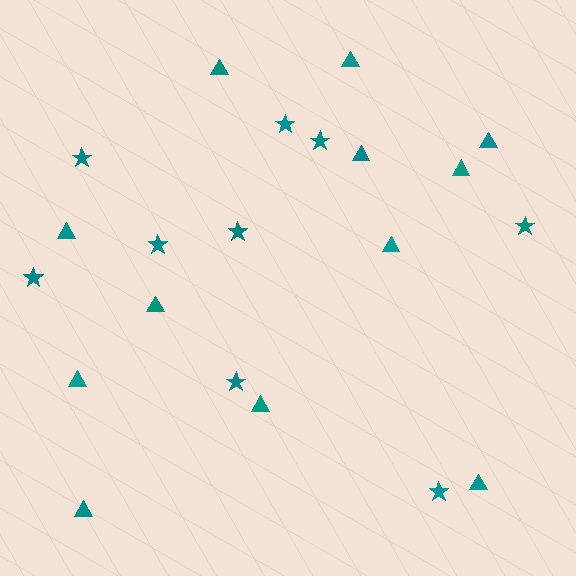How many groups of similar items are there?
There are 2 groups: one group of stars (9) and one group of triangles (12).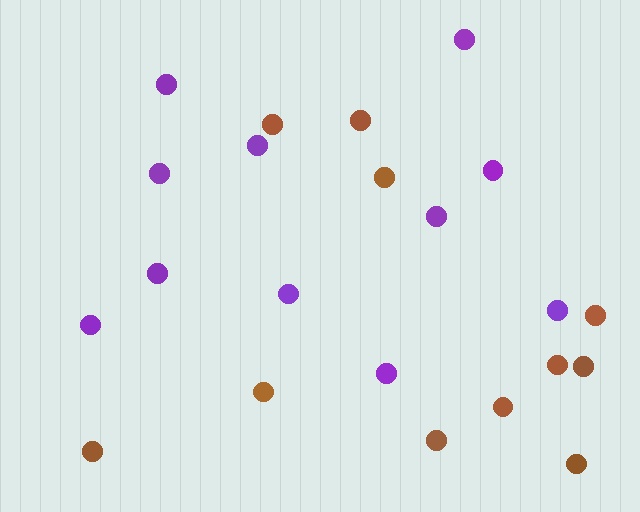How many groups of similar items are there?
There are 2 groups: one group of purple circles (11) and one group of brown circles (11).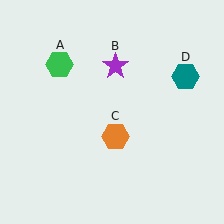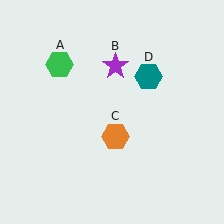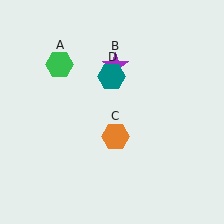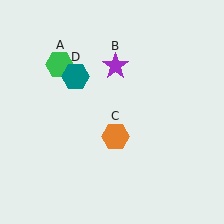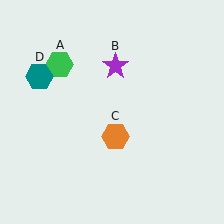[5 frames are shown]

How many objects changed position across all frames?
1 object changed position: teal hexagon (object D).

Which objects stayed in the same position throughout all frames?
Green hexagon (object A) and purple star (object B) and orange hexagon (object C) remained stationary.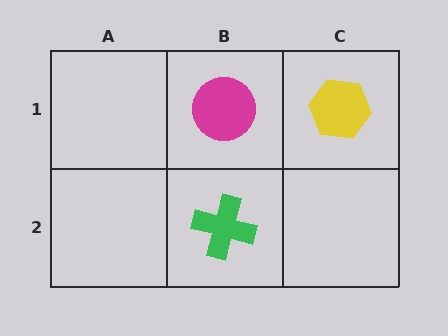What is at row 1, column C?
A yellow hexagon.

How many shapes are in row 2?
1 shape.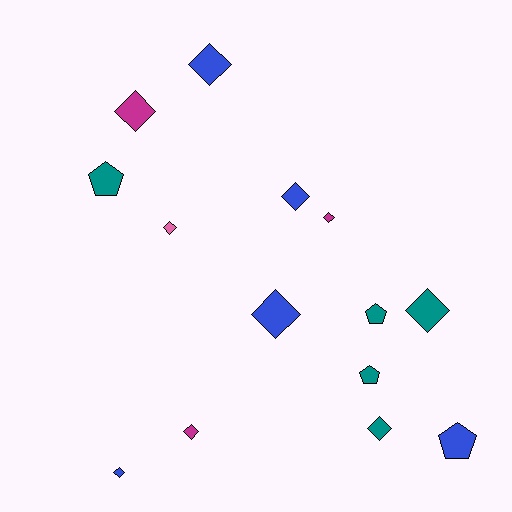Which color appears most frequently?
Blue, with 5 objects.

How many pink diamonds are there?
There is 1 pink diamond.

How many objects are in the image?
There are 14 objects.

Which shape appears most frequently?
Diamond, with 10 objects.